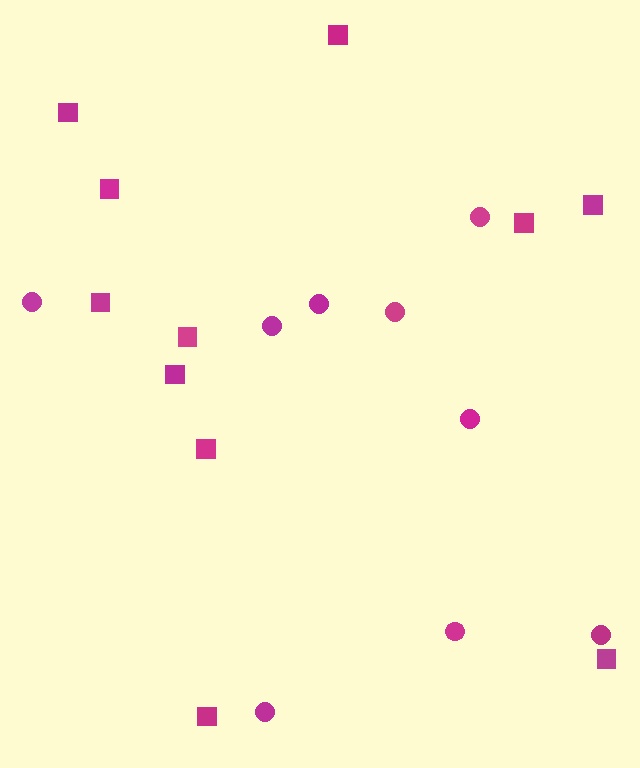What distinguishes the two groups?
There are 2 groups: one group of squares (11) and one group of circles (9).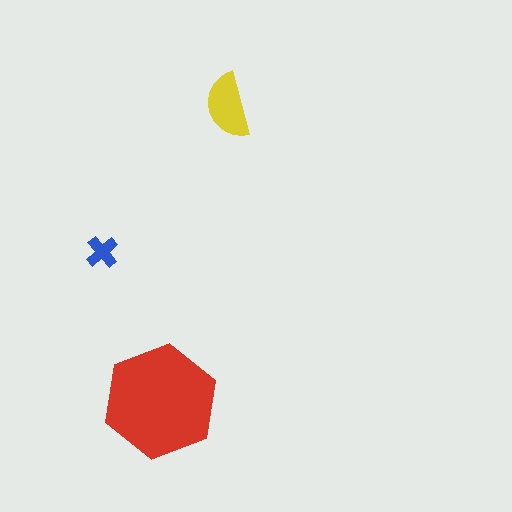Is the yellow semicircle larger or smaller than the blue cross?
Larger.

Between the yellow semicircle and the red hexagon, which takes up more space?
The red hexagon.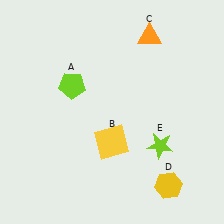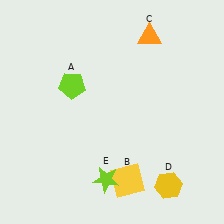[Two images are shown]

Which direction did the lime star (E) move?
The lime star (E) moved left.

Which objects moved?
The objects that moved are: the yellow square (B), the lime star (E).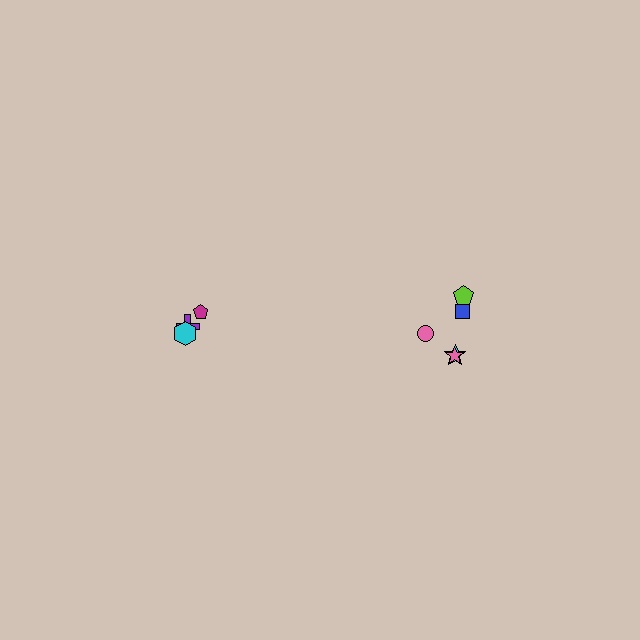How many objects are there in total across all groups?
There are 8 objects.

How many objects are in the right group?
There are 5 objects.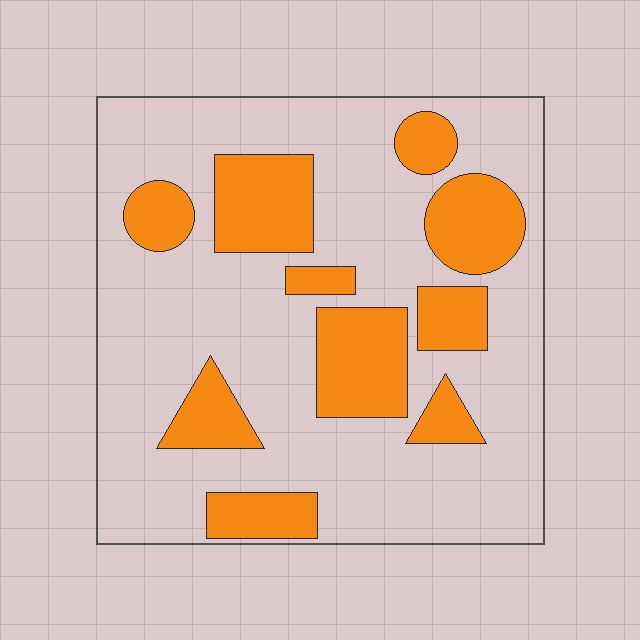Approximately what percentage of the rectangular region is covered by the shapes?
Approximately 30%.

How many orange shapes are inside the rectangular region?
10.